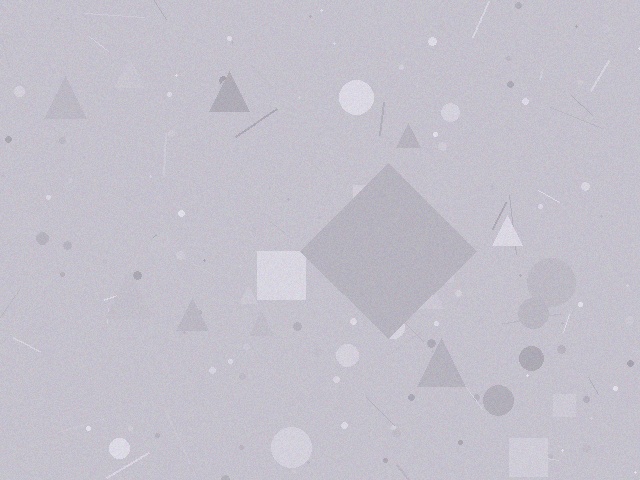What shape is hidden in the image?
A diamond is hidden in the image.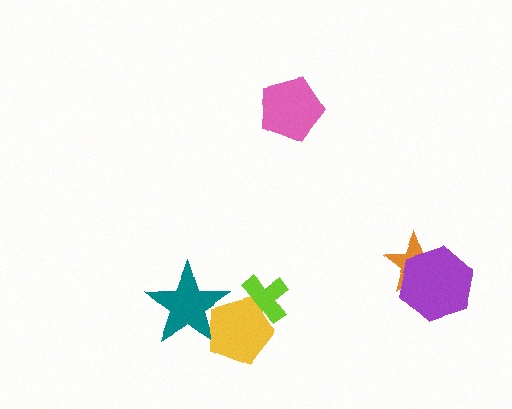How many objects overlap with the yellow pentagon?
2 objects overlap with the yellow pentagon.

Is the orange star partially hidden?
Yes, it is partially covered by another shape.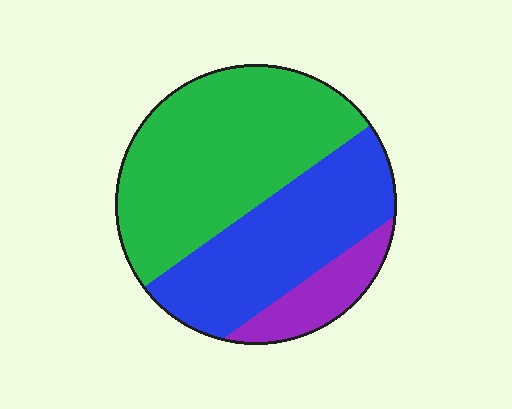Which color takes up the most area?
Green, at roughly 50%.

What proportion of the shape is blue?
Blue covers about 35% of the shape.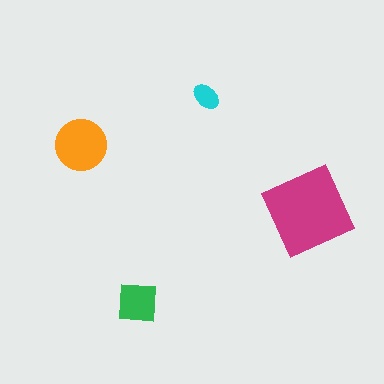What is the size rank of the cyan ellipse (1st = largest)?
4th.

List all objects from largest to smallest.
The magenta square, the orange circle, the green square, the cyan ellipse.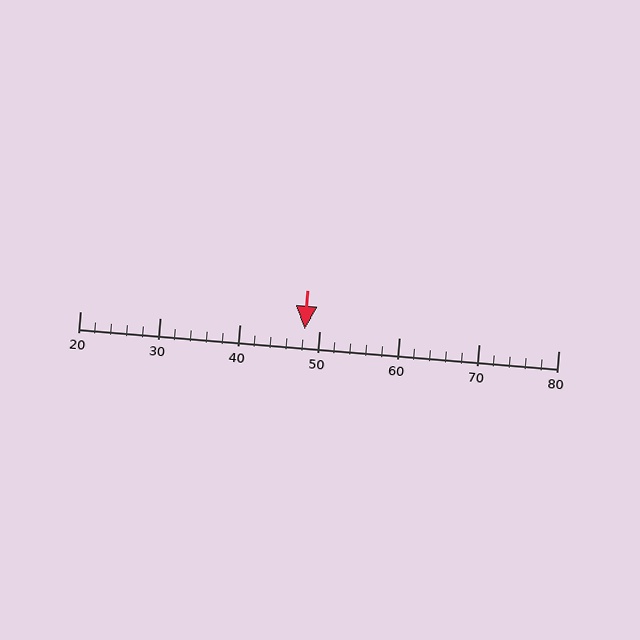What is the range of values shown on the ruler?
The ruler shows values from 20 to 80.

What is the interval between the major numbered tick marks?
The major tick marks are spaced 10 units apart.